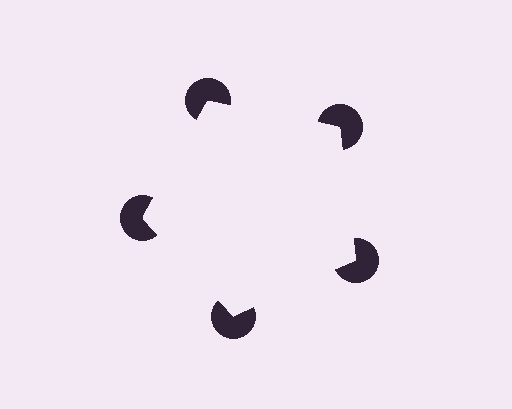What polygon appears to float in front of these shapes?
An illusory pentagon — its edges are inferred from the aligned wedge cuts in the pac-man discs, not physically drawn.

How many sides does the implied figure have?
5 sides.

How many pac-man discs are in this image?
There are 5 — one at each vertex of the illusory pentagon.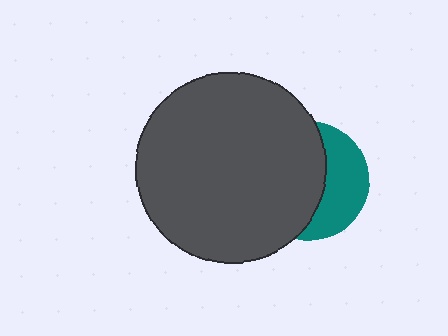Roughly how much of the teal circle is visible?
A small part of it is visible (roughly 39%).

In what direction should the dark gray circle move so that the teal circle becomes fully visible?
The dark gray circle should move left. That is the shortest direction to clear the overlap and leave the teal circle fully visible.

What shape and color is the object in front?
The object in front is a dark gray circle.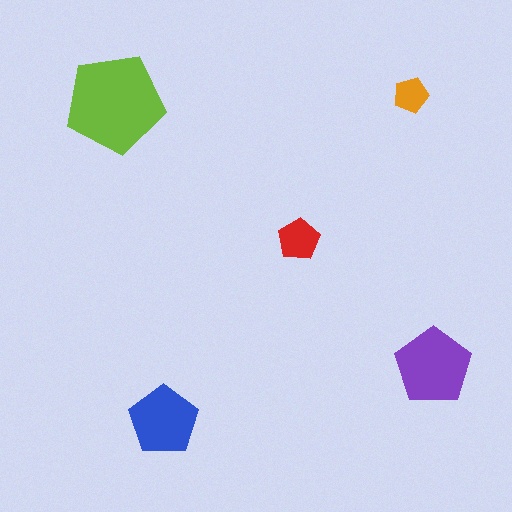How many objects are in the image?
There are 5 objects in the image.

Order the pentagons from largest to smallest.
the lime one, the purple one, the blue one, the red one, the orange one.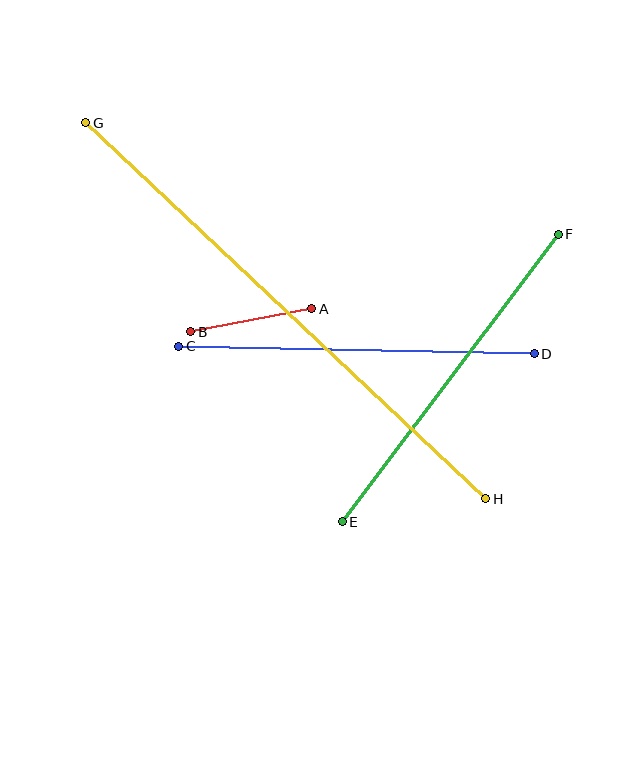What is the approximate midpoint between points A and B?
The midpoint is at approximately (251, 320) pixels.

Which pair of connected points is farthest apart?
Points G and H are farthest apart.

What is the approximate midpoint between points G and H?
The midpoint is at approximately (286, 311) pixels.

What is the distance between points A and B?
The distance is approximately 123 pixels.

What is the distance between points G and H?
The distance is approximately 549 pixels.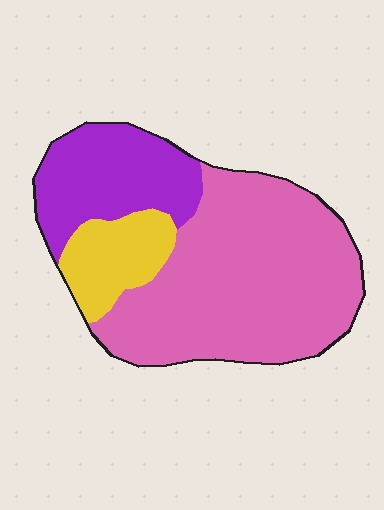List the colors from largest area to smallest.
From largest to smallest: pink, purple, yellow.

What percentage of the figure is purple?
Purple takes up less than a quarter of the figure.